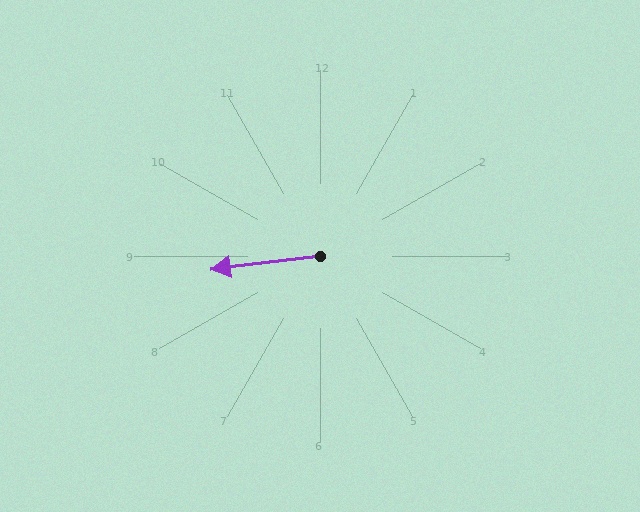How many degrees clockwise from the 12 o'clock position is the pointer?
Approximately 263 degrees.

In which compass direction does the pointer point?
West.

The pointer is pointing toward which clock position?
Roughly 9 o'clock.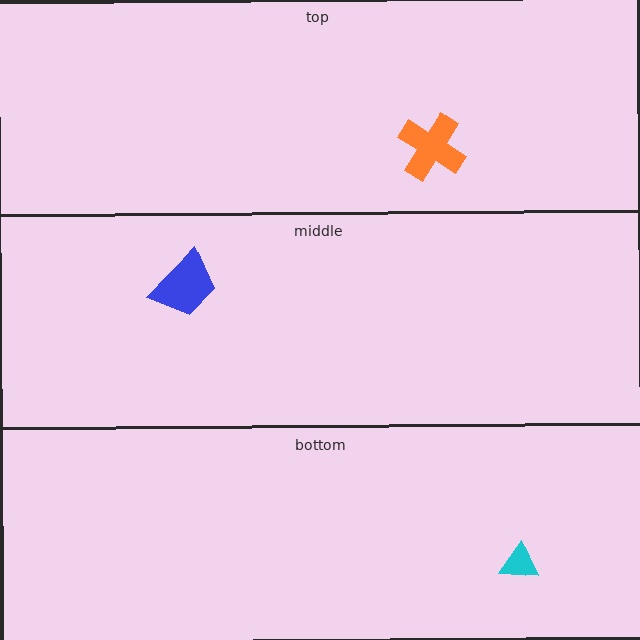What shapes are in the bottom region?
The cyan triangle.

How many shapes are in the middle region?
1.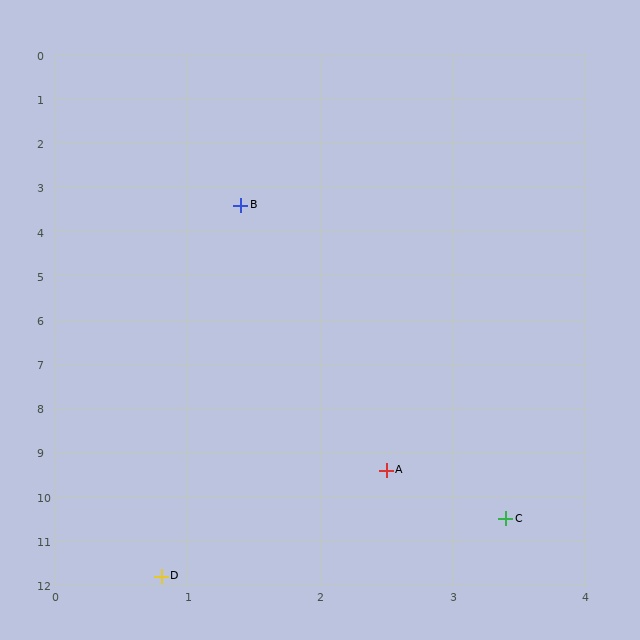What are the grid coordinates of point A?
Point A is at approximately (2.5, 9.4).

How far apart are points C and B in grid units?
Points C and B are about 7.4 grid units apart.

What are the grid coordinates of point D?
Point D is at approximately (0.8, 11.8).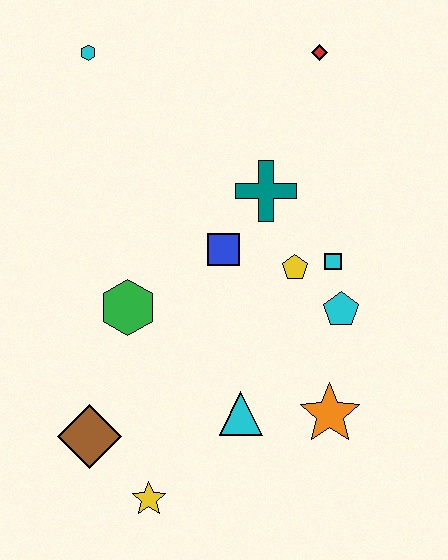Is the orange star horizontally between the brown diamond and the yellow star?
No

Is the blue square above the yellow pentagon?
Yes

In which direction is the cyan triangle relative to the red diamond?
The cyan triangle is below the red diamond.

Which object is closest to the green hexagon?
The blue square is closest to the green hexagon.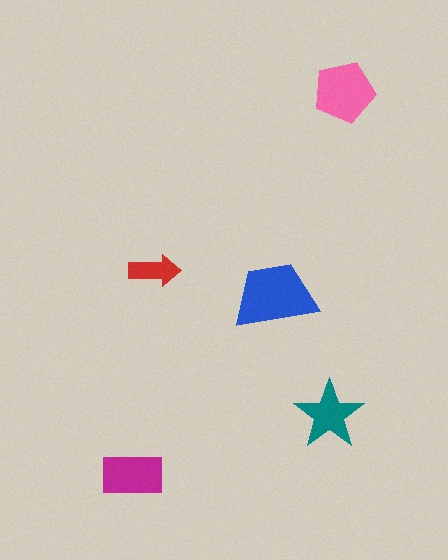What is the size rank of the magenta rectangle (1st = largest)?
3rd.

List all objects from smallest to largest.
The red arrow, the teal star, the magenta rectangle, the pink pentagon, the blue trapezoid.